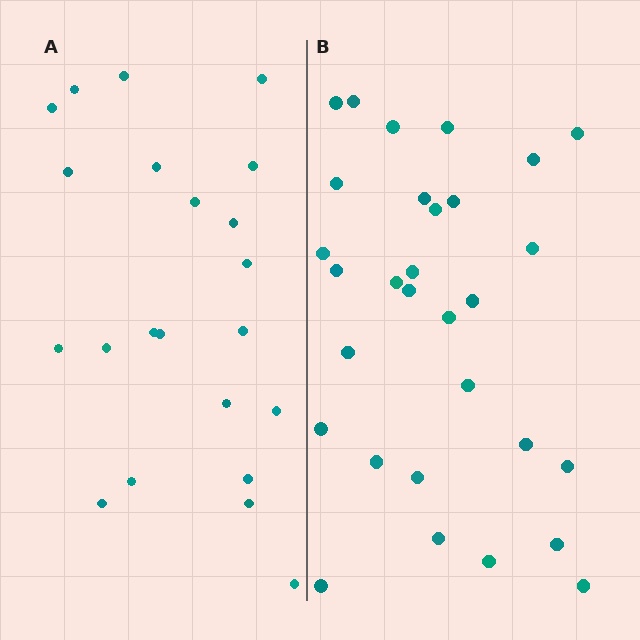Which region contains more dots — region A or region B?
Region B (the right region) has more dots.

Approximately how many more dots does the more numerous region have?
Region B has roughly 8 or so more dots than region A.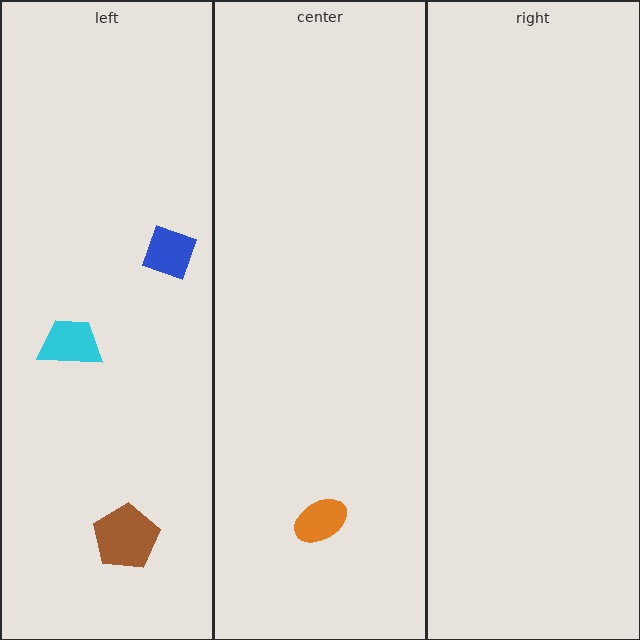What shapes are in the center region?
The orange ellipse.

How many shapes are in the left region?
3.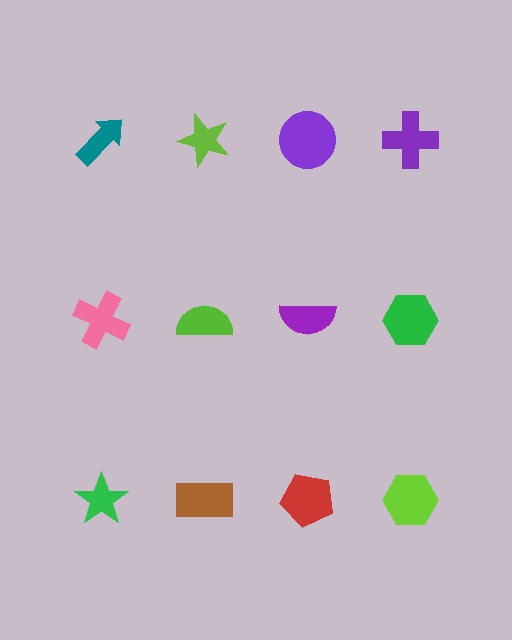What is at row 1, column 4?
A purple cross.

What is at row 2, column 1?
A pink cross.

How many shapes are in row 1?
4 shapes.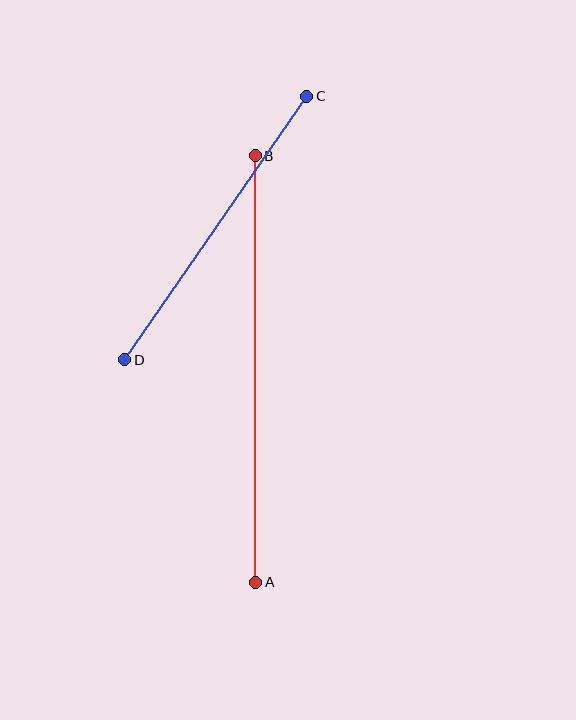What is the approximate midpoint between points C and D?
The midpoint is at approximately (216, 228) pixels.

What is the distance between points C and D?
The distance is approximately 320 pixels.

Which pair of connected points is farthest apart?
Points A and B are farthest apart.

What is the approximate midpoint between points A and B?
The midpoint is at approximately (256, 369) pixels.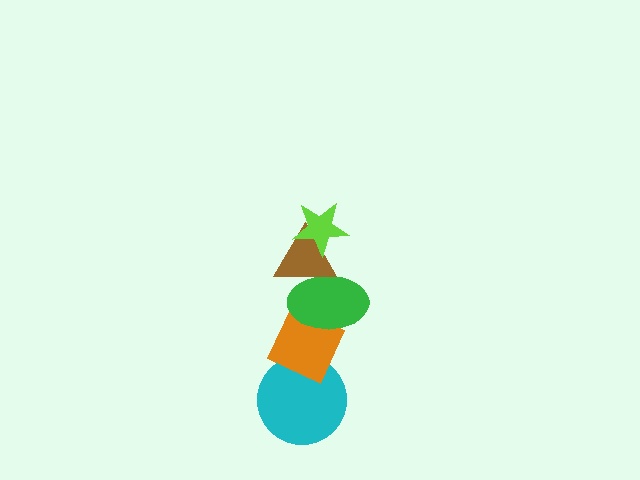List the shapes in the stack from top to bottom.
From top to bottom: the lime star, the brown triangle, the green ellipse, the orange diamond, the cyan circle.